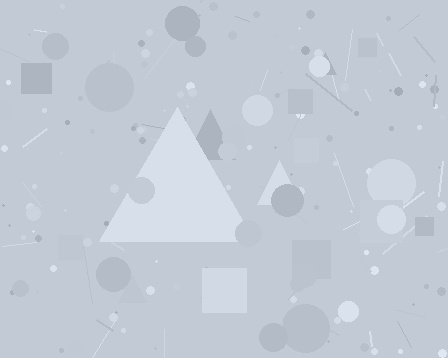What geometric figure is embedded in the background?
A triangle is embedded in the background.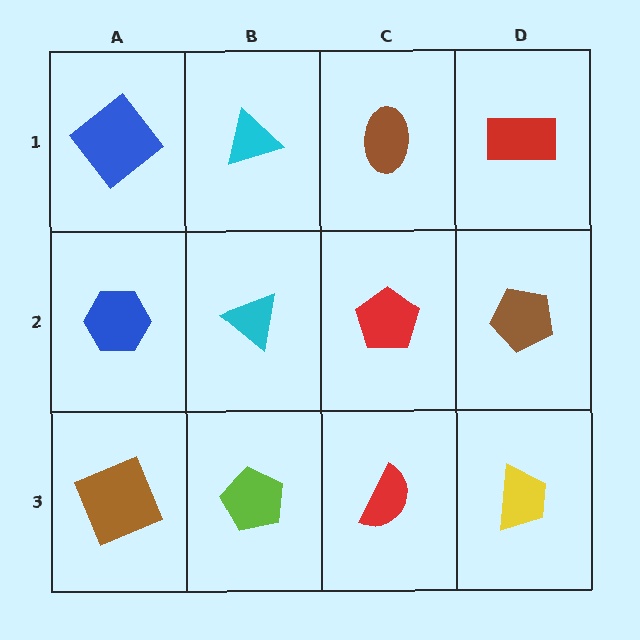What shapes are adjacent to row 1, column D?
A brown pentagon (row 2, column D), a brown ellipse (row 1, column C).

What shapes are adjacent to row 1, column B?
A cyan triangle (row 2, column B), a blue diamond (row 1, column A), a brown ellipse (row 1, column C).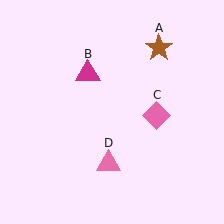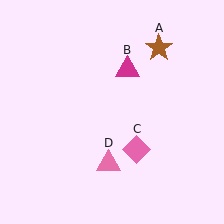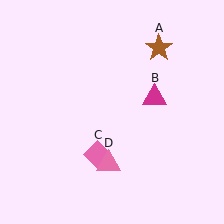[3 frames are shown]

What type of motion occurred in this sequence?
The magenta triangle (object B), pink diamond (object C) rotated clockwise around the center of the scene.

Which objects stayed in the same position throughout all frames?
Brown star (object A) and pink triangle (object D) remained stationary.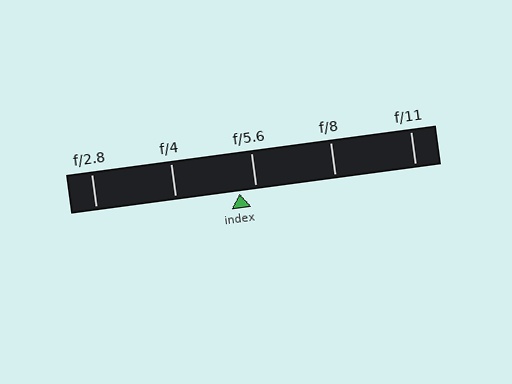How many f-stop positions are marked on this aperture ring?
There are 5 f-stop positions marked.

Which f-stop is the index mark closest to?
The index mark is closest to f/5.6.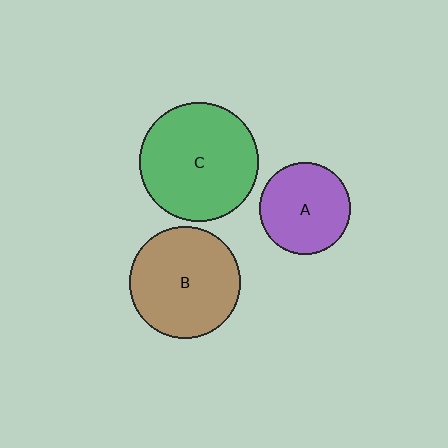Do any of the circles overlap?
No, none of the circles overlap.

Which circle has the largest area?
Circle C (green).